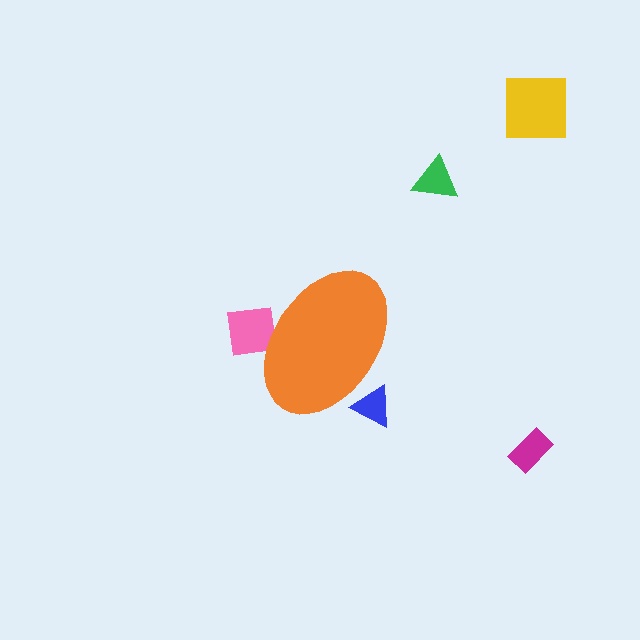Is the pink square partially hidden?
Yes, the pink square is partially hidden behind the orange ellipse.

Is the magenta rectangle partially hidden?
No, the magenta rectangle is fully visible.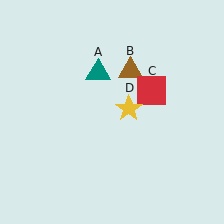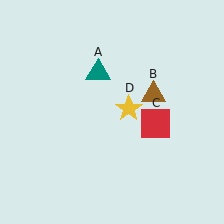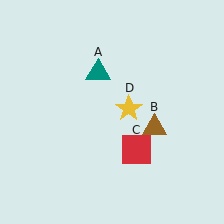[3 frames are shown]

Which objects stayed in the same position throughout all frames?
Teal triangle (object A) and yellow star (object D) remained stationary.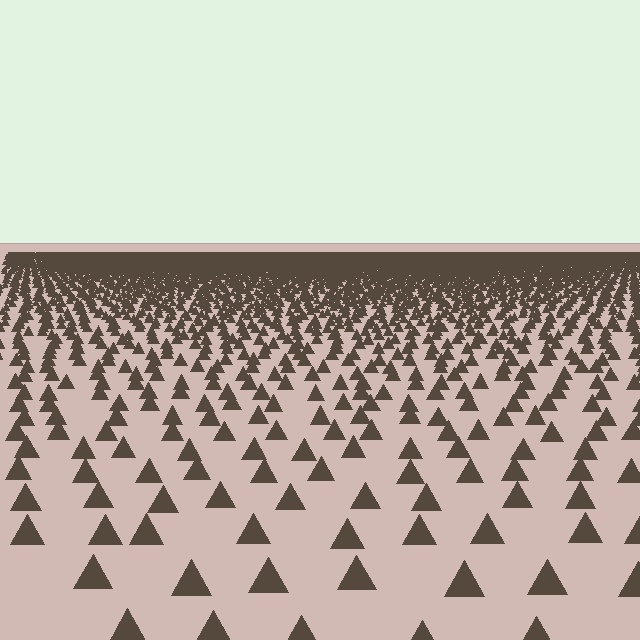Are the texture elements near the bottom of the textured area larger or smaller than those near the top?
Larger. Near the bottom, elements are closer to the viewer and appear at a bigger on-screen size.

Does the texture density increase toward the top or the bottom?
Density increases toward the top.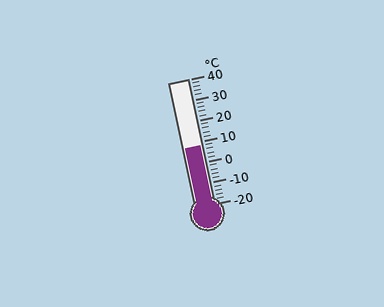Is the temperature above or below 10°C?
The temperature is below 10°C.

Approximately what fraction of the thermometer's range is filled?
The thermometer is filled to approximately 45% of its range.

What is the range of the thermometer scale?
The thermometer scale ranges from -20°C to 40°C.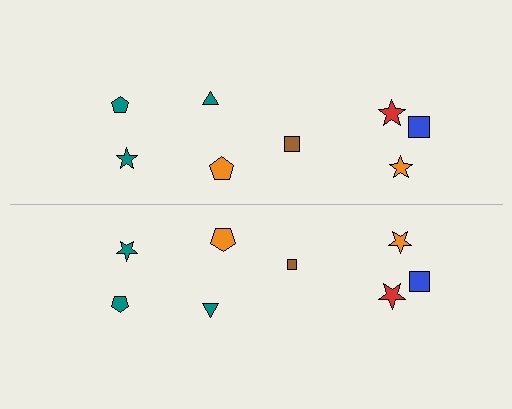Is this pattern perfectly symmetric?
No, the pattern is not perfectly symmetric. The brown square on the bottom side has a different size than its mirror counterpart.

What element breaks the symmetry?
The brown square on the bottom side has a different size than its mirror counterpart.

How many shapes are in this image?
There are 16 shapes in this image.